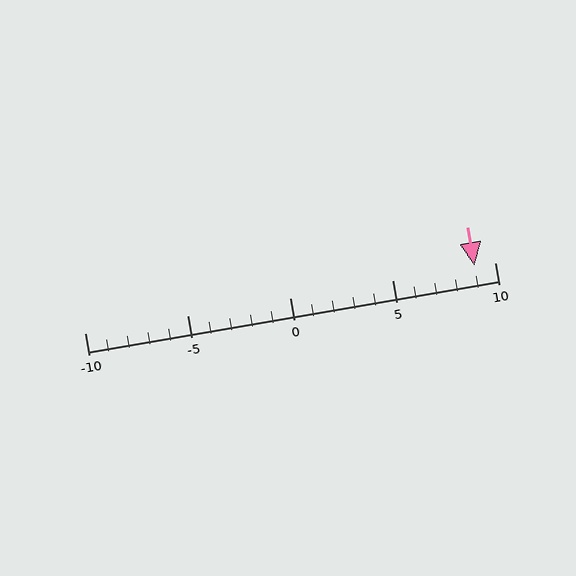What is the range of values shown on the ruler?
The ruler shows values from -10 to 10.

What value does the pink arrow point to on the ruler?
The pink arrow points to approximately 9.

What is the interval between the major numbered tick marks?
The major tick marks are spaced 5 units apart.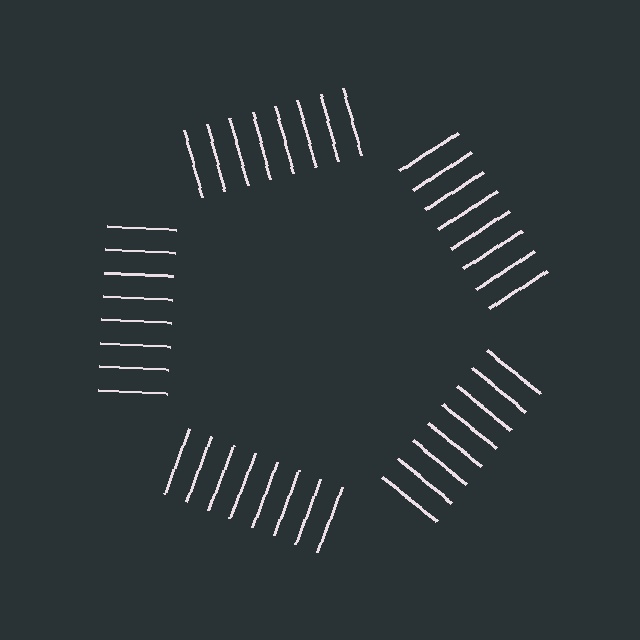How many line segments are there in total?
40 — 8 along each of the 5 edges.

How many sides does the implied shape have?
5 sides — the line-ends trace a pentagon.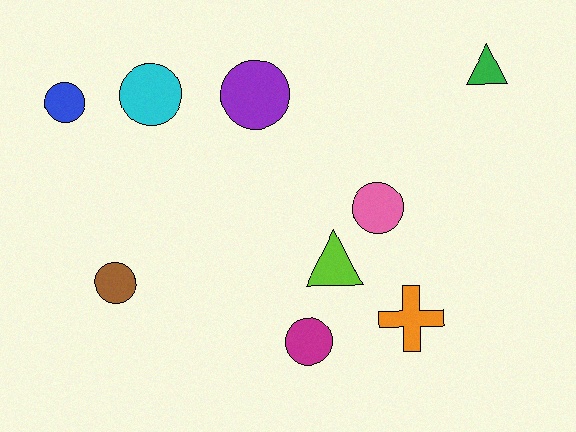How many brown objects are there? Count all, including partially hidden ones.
There is 1 brown object.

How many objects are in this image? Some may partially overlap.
There are 9 objects.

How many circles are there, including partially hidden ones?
There are 6 circles.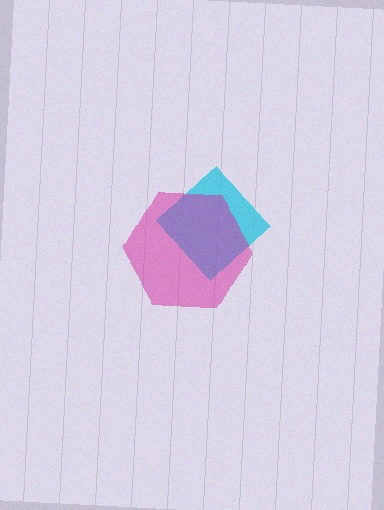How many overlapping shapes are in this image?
There are 2 overlapping shapes in the image.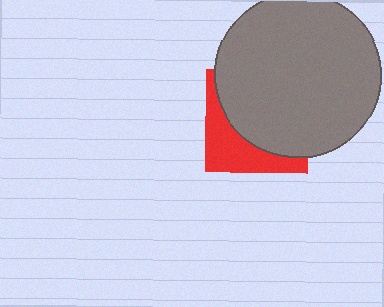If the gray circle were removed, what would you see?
You would see the complete red square.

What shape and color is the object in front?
The object in front is a gray circle.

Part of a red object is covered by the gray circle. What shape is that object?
It is a square.